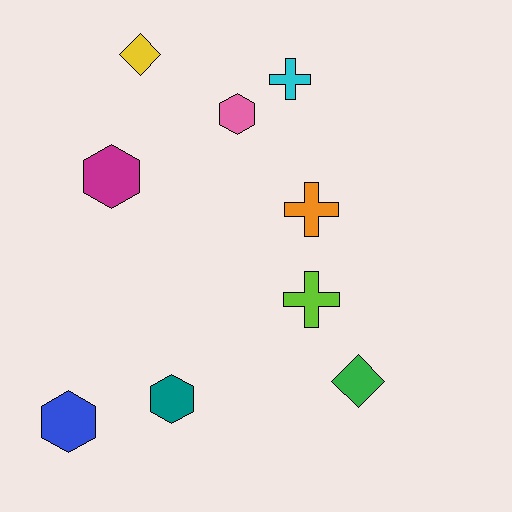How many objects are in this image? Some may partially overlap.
There are 9 objects.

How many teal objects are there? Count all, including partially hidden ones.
There is 1 teal object.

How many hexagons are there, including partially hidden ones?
There are 4 hexagons.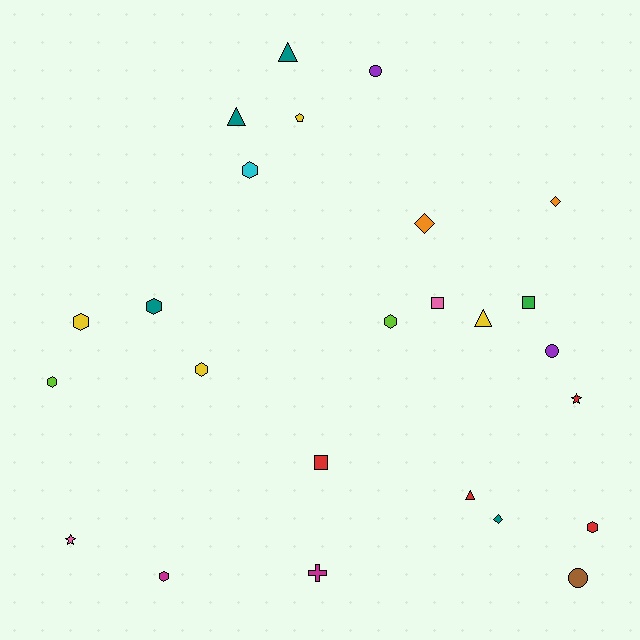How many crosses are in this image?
There is 1 cross.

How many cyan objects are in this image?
There is 1 cyan object.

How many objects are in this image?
There are 25 objects.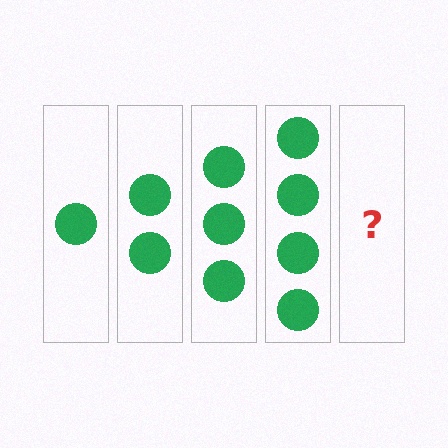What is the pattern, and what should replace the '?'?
The pattern is that each step adds one more circle. The '?' should be 5 circles.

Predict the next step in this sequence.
The next step is 5 circles.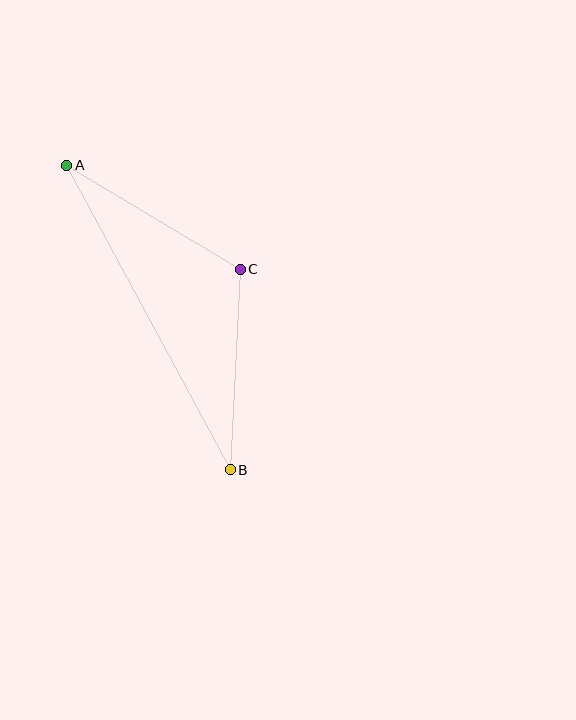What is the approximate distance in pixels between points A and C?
The distance between A and C is approximately 202 pixels.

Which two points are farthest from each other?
Points A and B are farthest from each other.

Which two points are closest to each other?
Points B and C are closest to each other.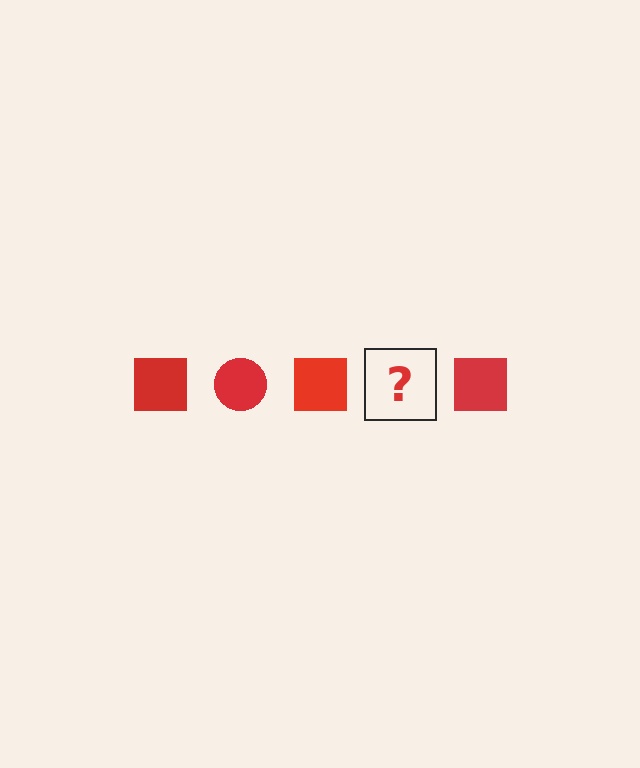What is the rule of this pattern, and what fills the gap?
The rule is that the pattern cycles through square, circle shapes in red. The gap should be filled with a red circle.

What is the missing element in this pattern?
The missing element is a red circle.